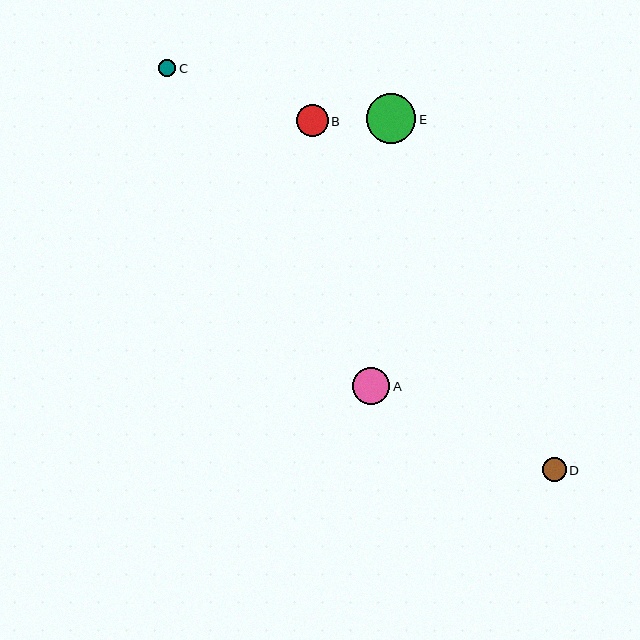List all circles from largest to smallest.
From largest to smallest: E, A, B, D, C.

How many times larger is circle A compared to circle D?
Circle A is approximately 1.5 times the size of circle D.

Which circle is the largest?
Circle E is the largest with a size of approximately 50 pixels.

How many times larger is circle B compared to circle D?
Circle B is approximately 1.3 times the size of circle D.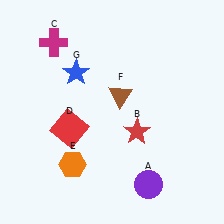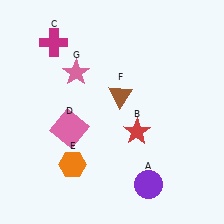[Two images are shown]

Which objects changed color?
D changed from red to pink. G changed from blue to pink.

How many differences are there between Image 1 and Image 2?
There are 2 differences between the two images.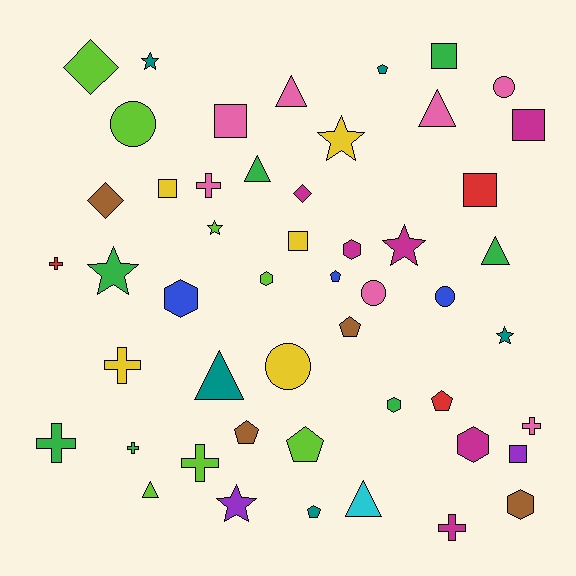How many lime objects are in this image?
There are 7 lime objects.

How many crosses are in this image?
There are 8 crosses.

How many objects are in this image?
There are 50 objects.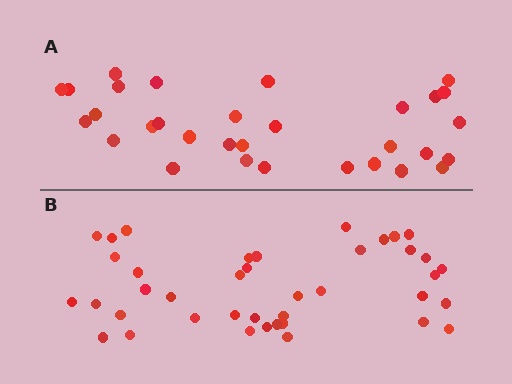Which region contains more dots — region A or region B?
Region B (the bottom region) has more dots.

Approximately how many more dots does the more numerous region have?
Region B has roughly 8 or so more dots than region A.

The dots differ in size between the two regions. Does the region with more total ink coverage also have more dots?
No. Region A has more total ink coverage because its dots are larger, but region B actually contains more individual dots. Total area can be misleading — the number of items is what matters here.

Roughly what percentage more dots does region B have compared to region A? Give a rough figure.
About 30% more.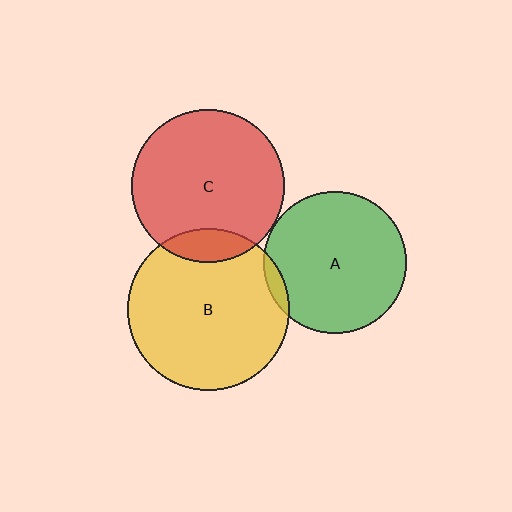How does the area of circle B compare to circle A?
Approximately 1.3 times.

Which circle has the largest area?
Circle B (yellow).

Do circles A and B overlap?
Yes.